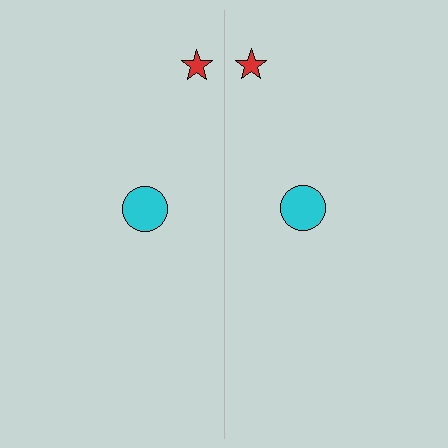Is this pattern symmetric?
Yes, this pattern has bilateral (reflection) symmetry.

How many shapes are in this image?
There are 4 shapes in this image.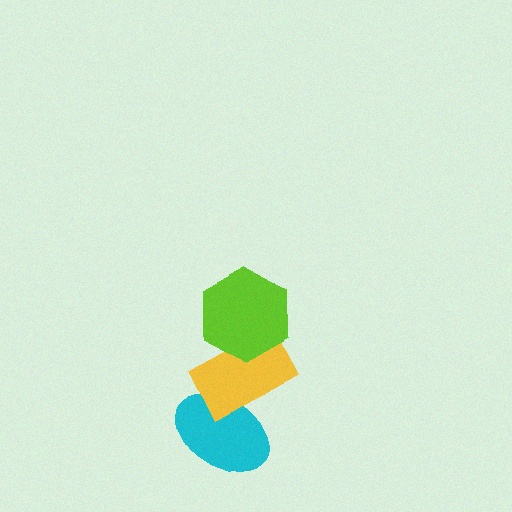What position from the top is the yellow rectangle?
The yellow rectangle is 2nd from the top.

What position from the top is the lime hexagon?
The lime hexagon is 1st from the top.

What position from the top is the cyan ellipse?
The cyan ellipse is 3rd from the top.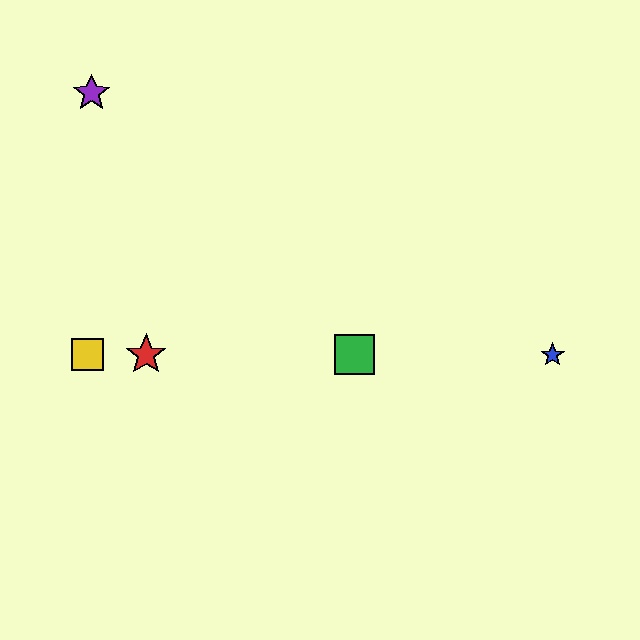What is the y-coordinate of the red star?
The red star is at y≈355.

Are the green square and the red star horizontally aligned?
Yes, both are at y≈355.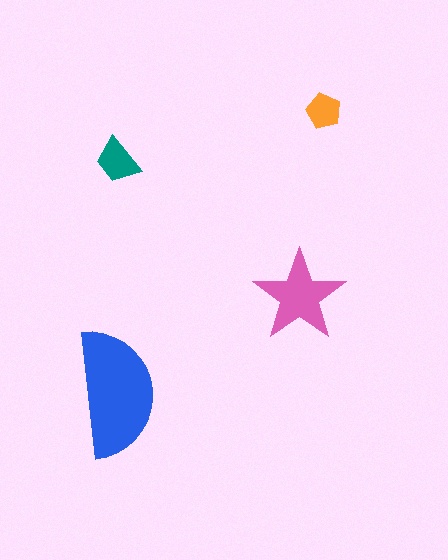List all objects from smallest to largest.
The orange pentagon, the teal trapezoid, the pink star, the blue semicircle.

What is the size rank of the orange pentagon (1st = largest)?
4th.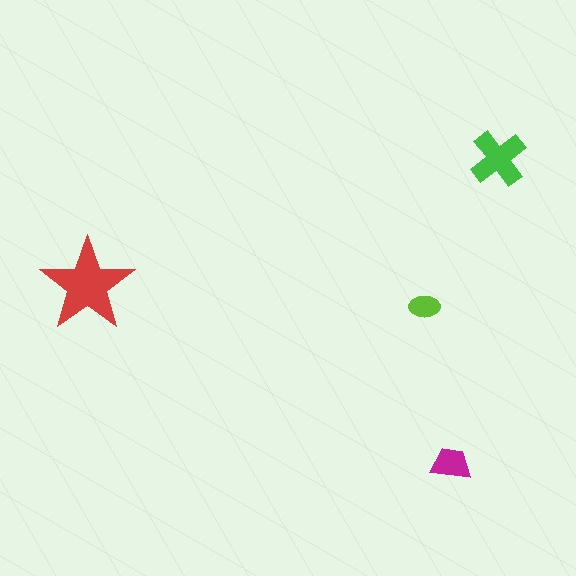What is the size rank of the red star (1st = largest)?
1st.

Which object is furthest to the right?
The green cross is rightmost.